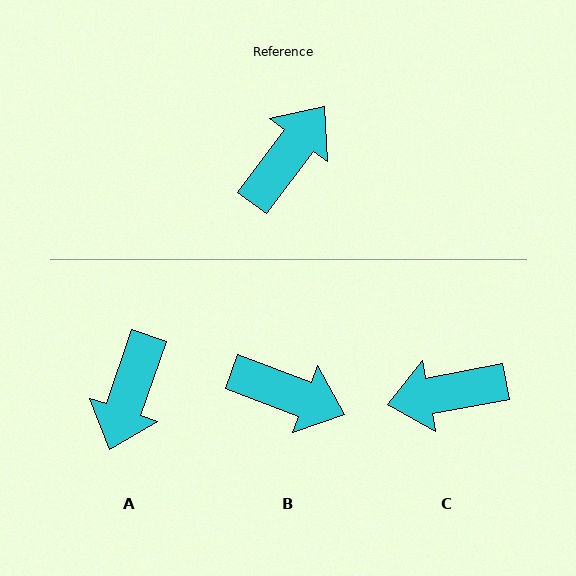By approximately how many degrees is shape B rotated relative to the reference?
Approximately 74 degrees clockwise.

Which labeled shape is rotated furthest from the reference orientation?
A, about 162 degrees away.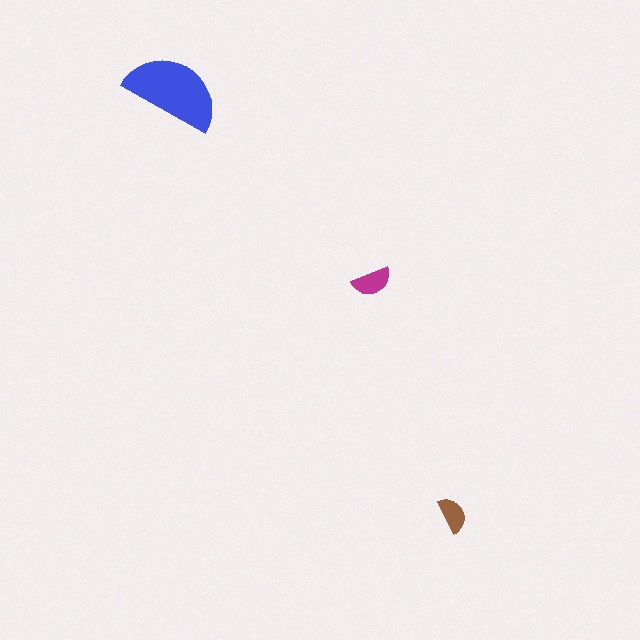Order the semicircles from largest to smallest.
the blue one, the magenta one, the brown one.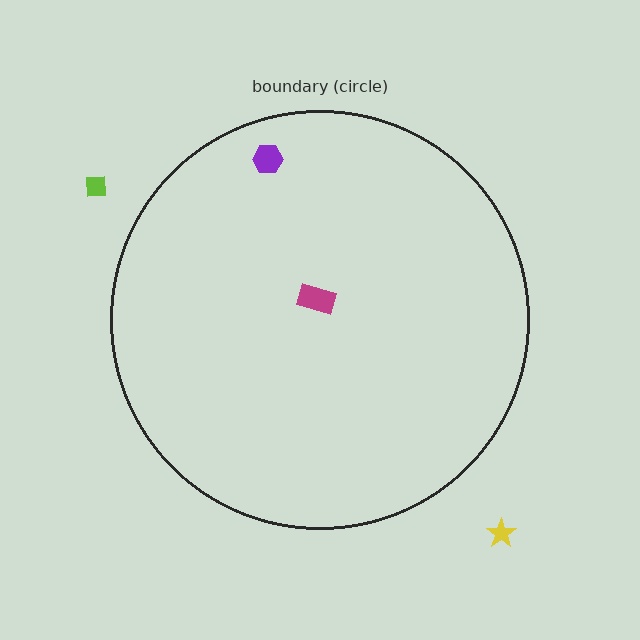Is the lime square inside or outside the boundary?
Outside.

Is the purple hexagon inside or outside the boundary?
Inside.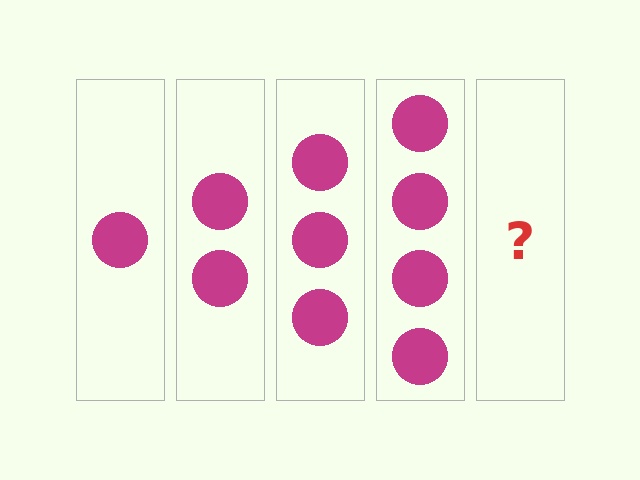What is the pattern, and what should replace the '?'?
The pattern is that each step adds one more circle. The '?' should be 5 circles.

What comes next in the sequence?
The next element should be 5 circles.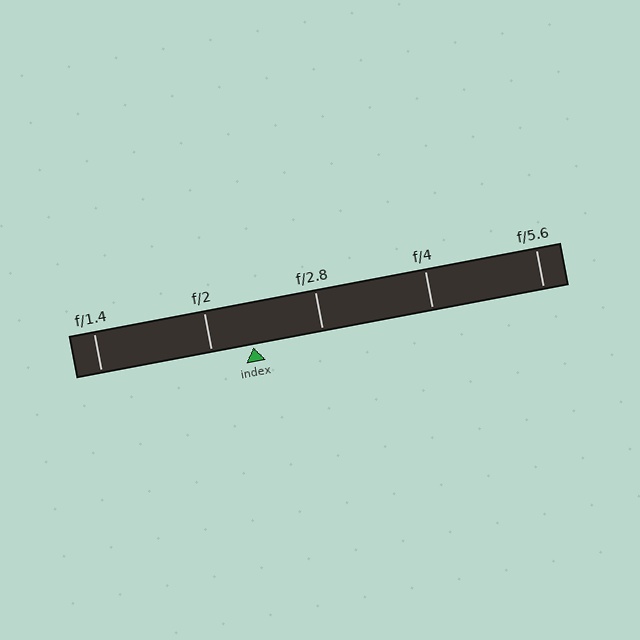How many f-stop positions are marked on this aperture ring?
There are 5 f-stop positions marked.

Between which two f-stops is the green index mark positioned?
The index mark is between f/2 and f/2.8.